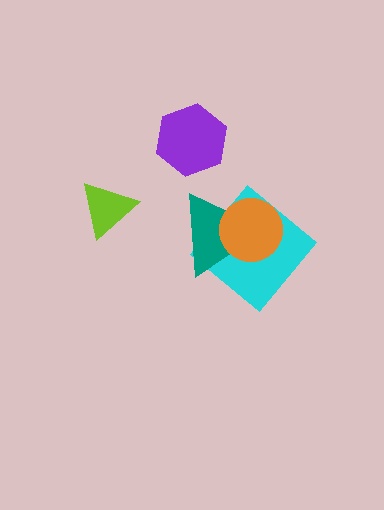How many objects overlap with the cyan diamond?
2 objects overlap with the cyan diamond.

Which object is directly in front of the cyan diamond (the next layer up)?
The teal triangle is directly in front of the cyan diamond.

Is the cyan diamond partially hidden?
Yes, it is partially covered by another shape.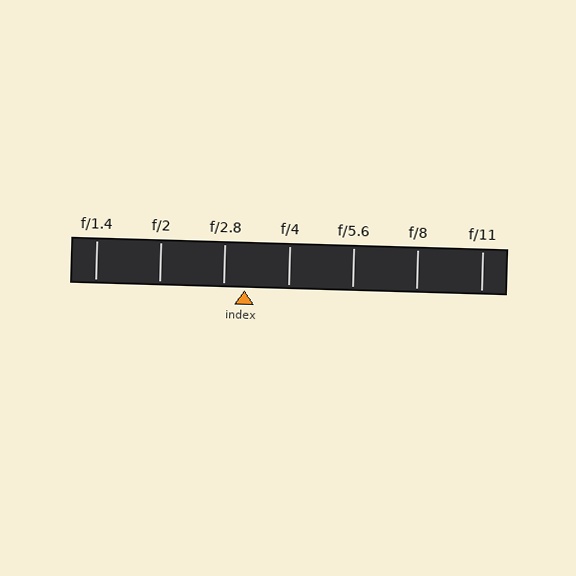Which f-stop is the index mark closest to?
The index mark is closest to f/2.8.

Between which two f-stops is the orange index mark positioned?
The index mark is between f/2.8 and f/4.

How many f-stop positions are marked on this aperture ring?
There are 7 f-stop positions marked.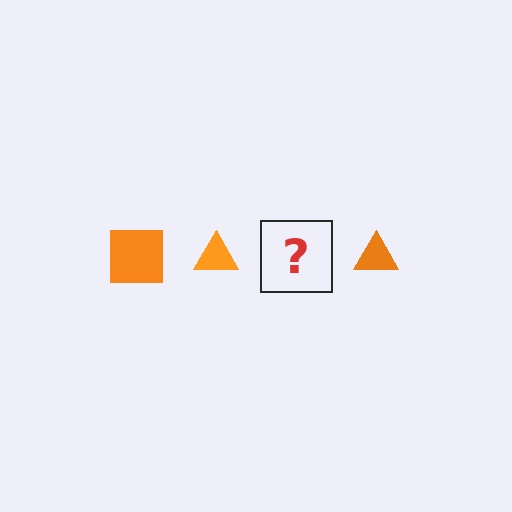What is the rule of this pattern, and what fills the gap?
The rule is that the pattern cycles through square, triangle shapes in orange. The gap should be filled with an orange square.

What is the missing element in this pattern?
The missing element is an orange square.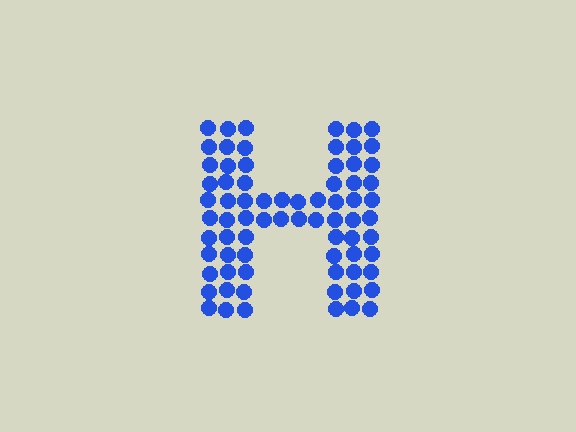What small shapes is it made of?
It is made of small circles.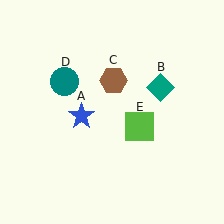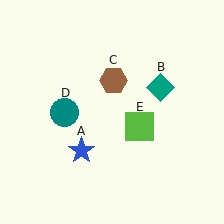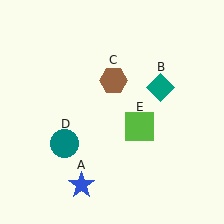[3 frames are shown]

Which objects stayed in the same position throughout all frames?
Teal diamond (object B) and brown hexagon (object C) and lime square (object E) remained stationary.